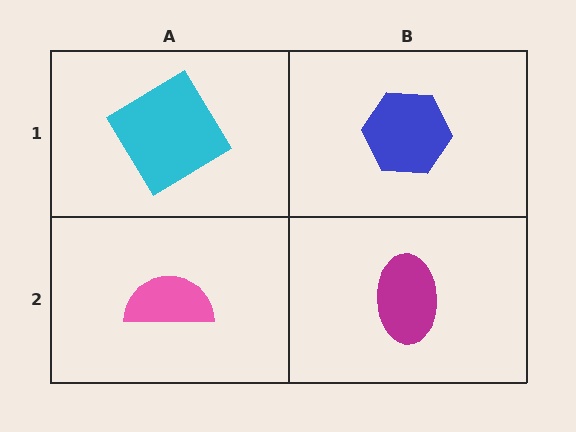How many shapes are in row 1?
2 shapes.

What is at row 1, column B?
A blue hexagon.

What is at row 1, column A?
A cyan diamond.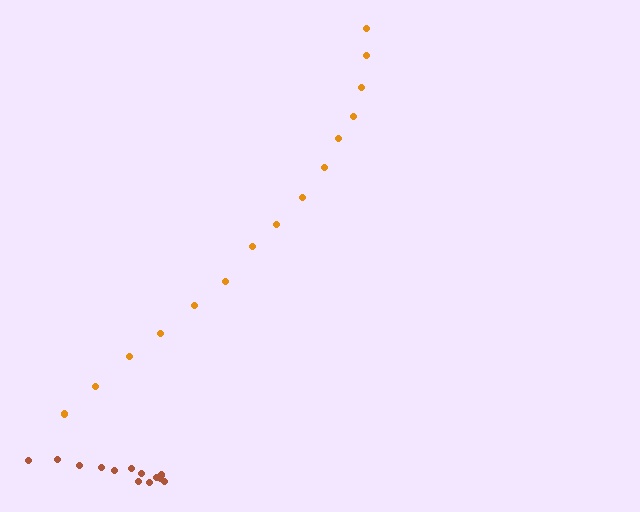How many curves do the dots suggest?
There are 2 distinct paths.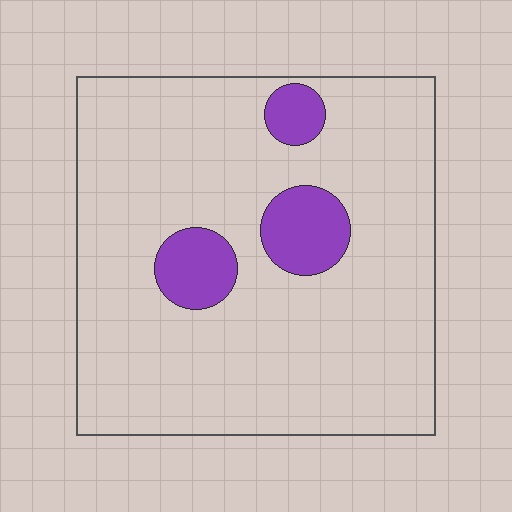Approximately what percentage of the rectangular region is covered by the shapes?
Approximately 10%.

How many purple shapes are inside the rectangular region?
3.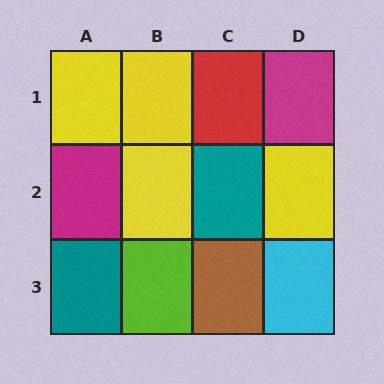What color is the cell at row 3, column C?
Brown.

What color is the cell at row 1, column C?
Red.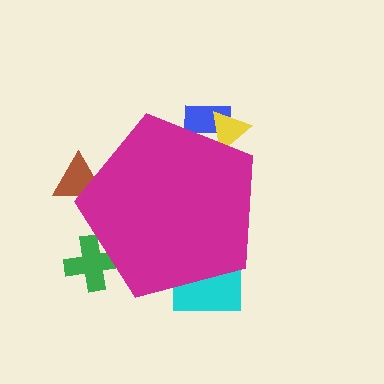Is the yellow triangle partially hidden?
Yes, the yellow triangle is partially hidden behind the magenta pentagon.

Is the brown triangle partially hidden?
Yes, the brown triangle is partially hidden behind the magenta pentagon.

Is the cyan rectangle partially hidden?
Yes, the cyan rectangle is partially hidden behind the magenta pentagon.